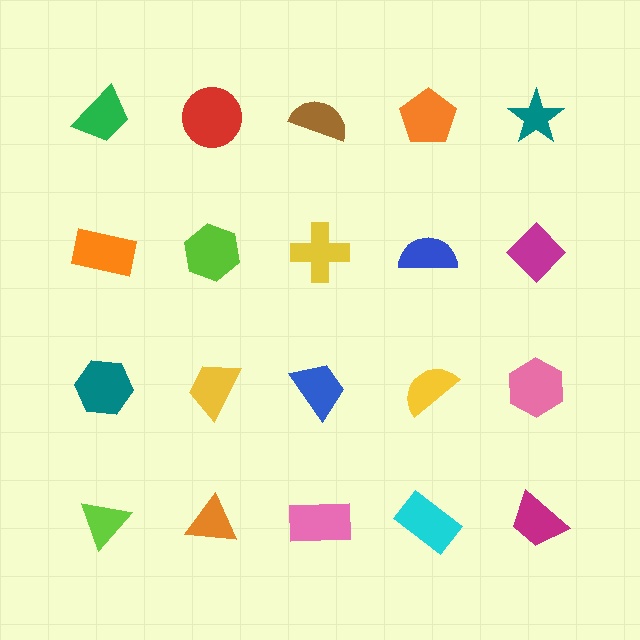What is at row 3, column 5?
A pink hexagon.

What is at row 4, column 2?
An orange triangle.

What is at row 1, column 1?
A green trapezoid.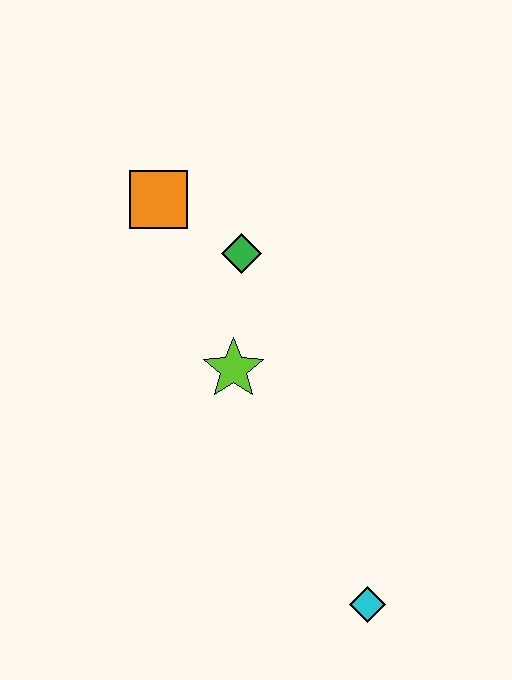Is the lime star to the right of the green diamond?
No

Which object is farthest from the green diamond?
The cyan diamond is farthest from the green diamond.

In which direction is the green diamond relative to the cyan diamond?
The green diamond is above the cyan diamond.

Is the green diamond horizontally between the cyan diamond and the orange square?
Yes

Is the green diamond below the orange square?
Yes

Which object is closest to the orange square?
The green diamond is closest to the orange square.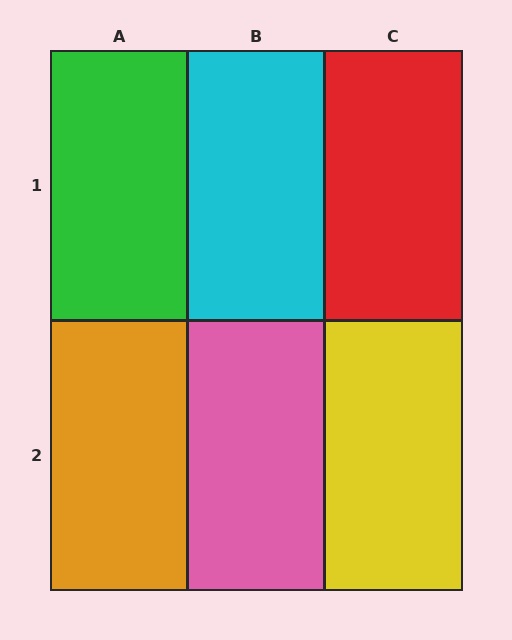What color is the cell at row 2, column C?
Yellow.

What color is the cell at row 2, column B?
Pink.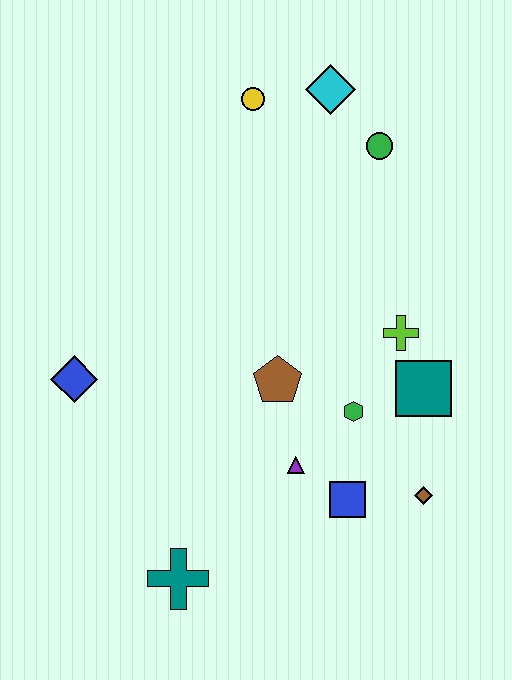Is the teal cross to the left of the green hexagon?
Yes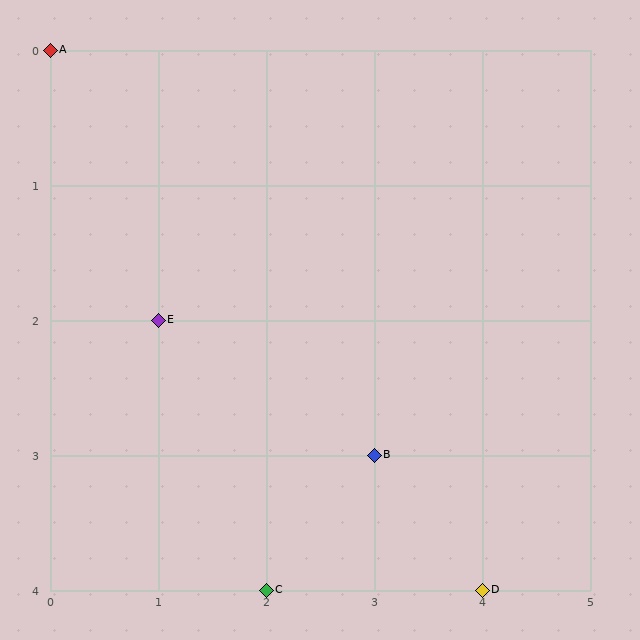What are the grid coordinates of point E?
Point E is at grid coordinates (1, 2).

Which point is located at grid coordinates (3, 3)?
Point B is at (3, 3).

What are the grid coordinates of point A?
Point A is at grid coordinates (0, 0).